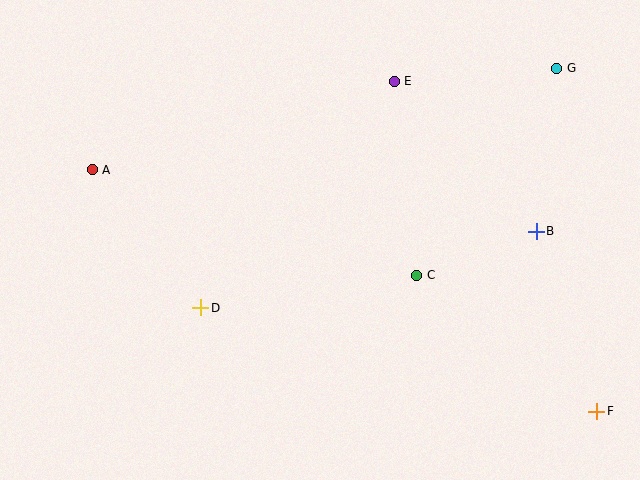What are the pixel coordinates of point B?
Point B is at (536, 231).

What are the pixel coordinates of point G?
Point G is at (557, 68).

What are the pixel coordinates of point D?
Point D is at (201, 308).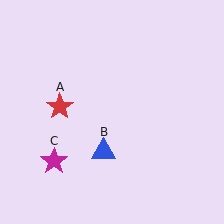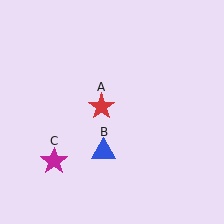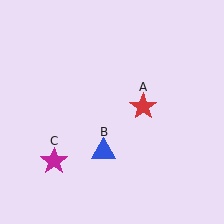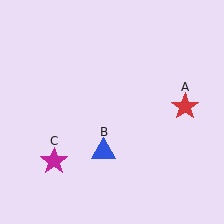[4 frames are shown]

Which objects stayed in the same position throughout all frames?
Blue triangle (object B) and magenta star (object C) remained stationary.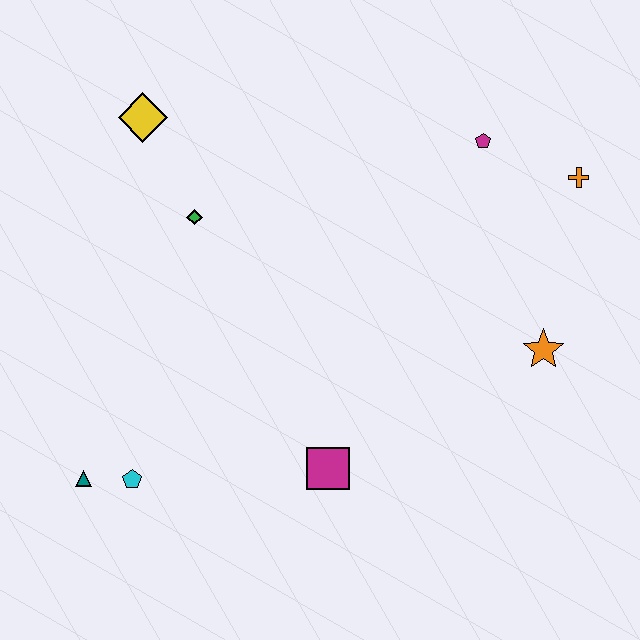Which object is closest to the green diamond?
The yellow diamond is closest to the green diamond.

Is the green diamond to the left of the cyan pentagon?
No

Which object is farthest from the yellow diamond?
The orange star is farthest from the yellow diamond.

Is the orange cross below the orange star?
No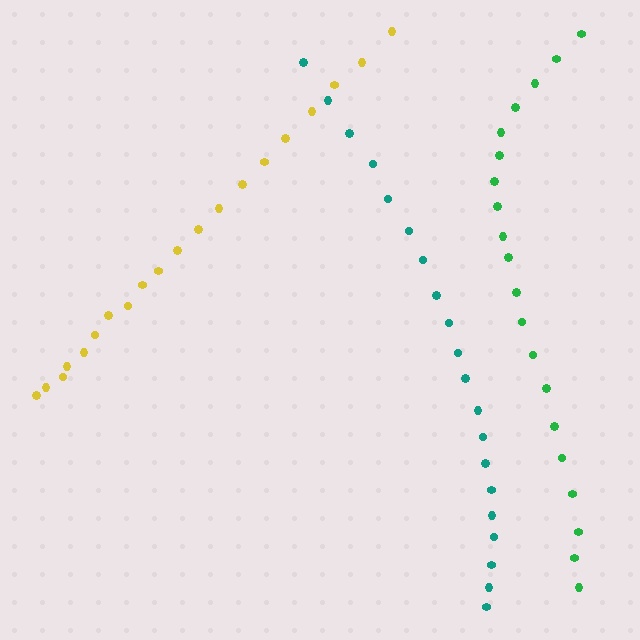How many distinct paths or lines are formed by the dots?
There are 3 distinct paths.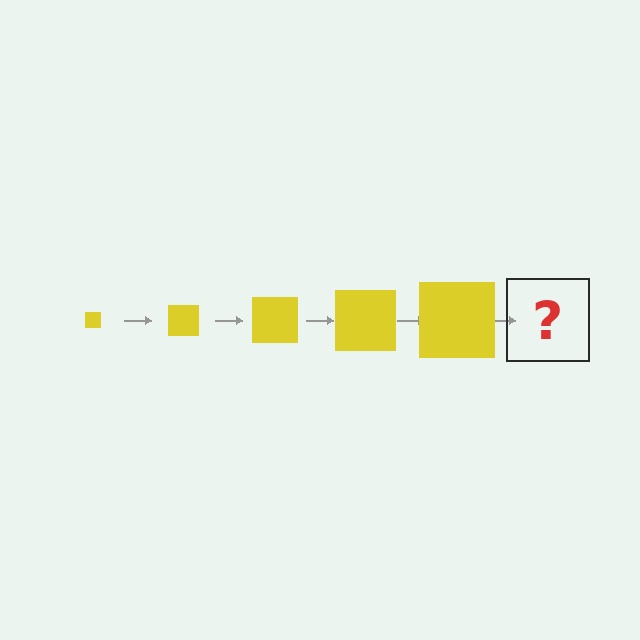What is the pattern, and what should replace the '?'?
The pattern is that the square gets progressively larger each step. The '?' should be a yellow square, larger than the previous one.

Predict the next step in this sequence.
The next step is a yellow square, larger than the previous one.